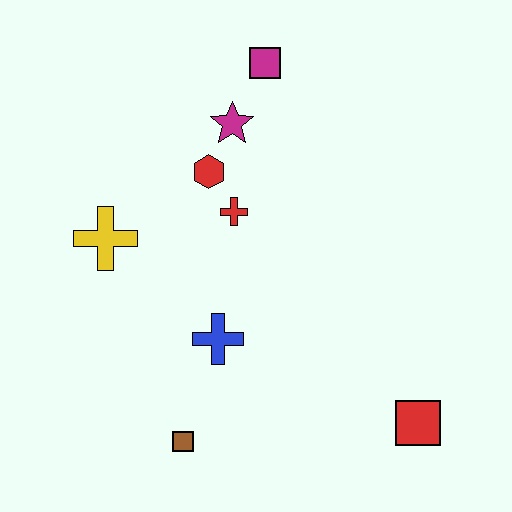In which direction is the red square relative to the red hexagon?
The red square is below the red hexagon.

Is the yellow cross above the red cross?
No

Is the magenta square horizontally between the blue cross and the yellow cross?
No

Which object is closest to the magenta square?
The magenta star is closest to the magenta square.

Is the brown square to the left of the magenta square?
Yes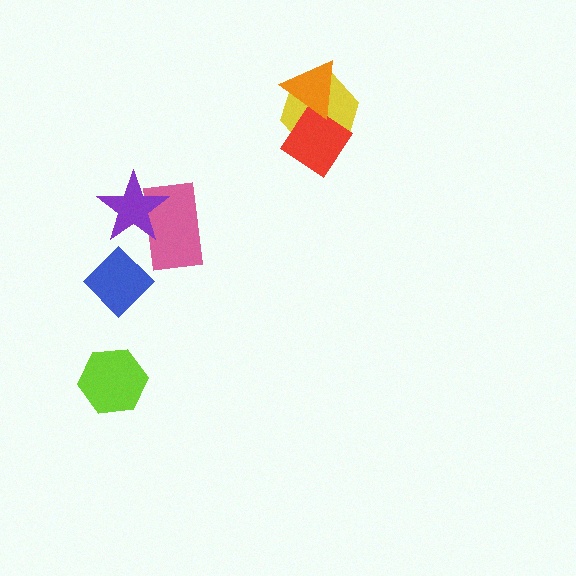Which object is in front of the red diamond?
The orange triangle is in front of the red diamond.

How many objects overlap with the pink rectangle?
1 object overlaps with the pink rectangle.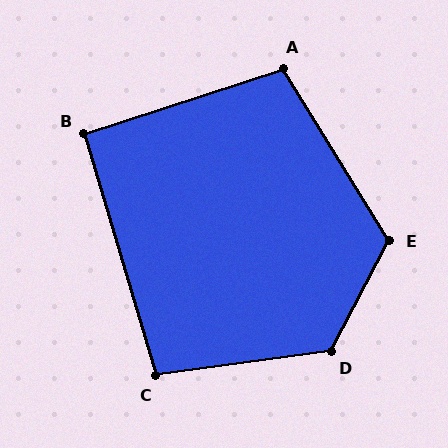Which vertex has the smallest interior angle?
B, at approximately 92 degrees.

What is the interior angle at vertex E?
Approximately 121 degrees (obtuse).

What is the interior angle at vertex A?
Approximately 104 degrees (obtuse).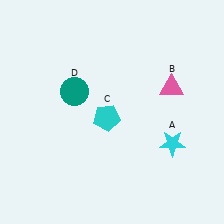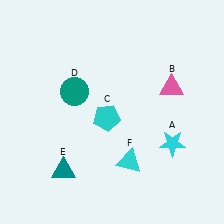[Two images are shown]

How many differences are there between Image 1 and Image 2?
There are 2 differences between the two images.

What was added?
A teal triangle (E), a cyan triangle (F) were added in Image 2.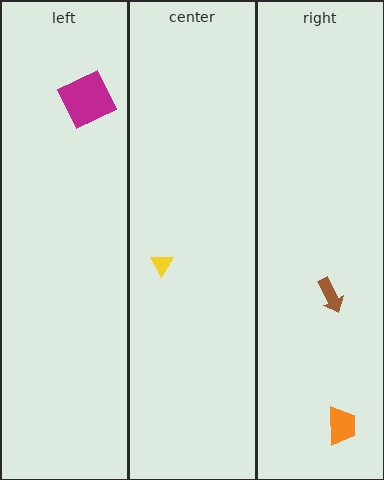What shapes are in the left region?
The magenta square.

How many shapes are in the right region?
2.